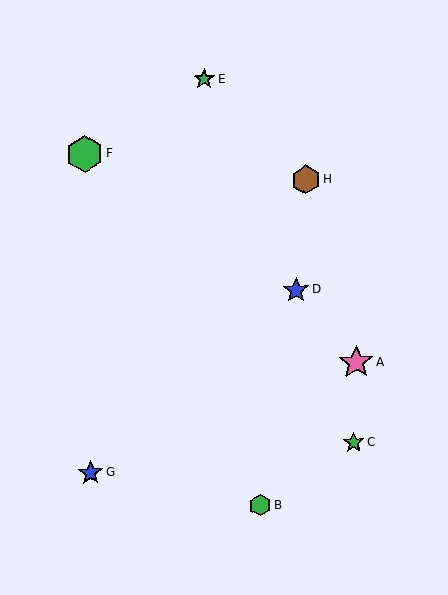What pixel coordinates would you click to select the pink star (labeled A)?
Click at (356, 362) to select the pink star A.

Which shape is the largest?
The green hexagon (labeled F) is the largest.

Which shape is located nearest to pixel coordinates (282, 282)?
The blue star (labeled D) at (296, 290) is nearest to that location.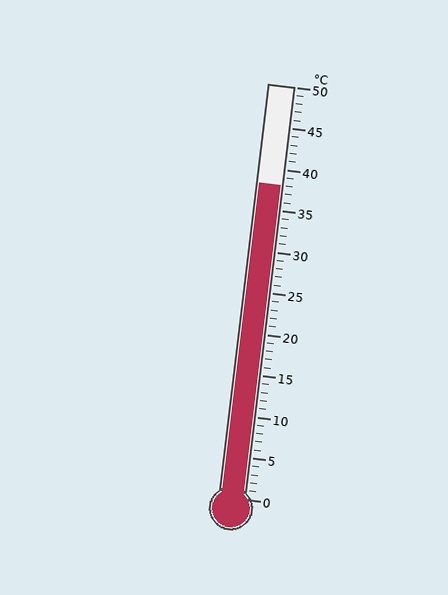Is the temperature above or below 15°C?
The temperature is above 15°C.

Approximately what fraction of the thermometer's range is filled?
The thermometer is filled to approximately 75% of its range.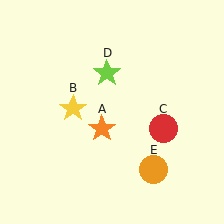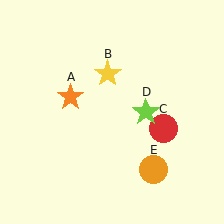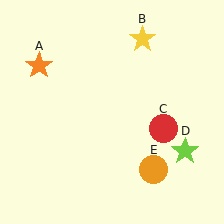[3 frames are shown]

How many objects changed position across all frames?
3 objects changed position: orange star (object A), yellow star (object B), lime star (object D).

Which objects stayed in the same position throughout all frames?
Red circle (object C) and orange circle (object E) remained stationary.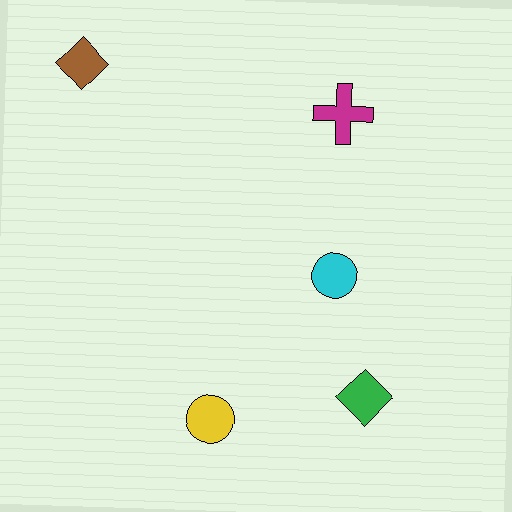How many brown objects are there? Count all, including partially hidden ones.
There is 1 brown object.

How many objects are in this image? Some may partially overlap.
There are 5 objects.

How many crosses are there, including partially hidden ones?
There is 1 cross.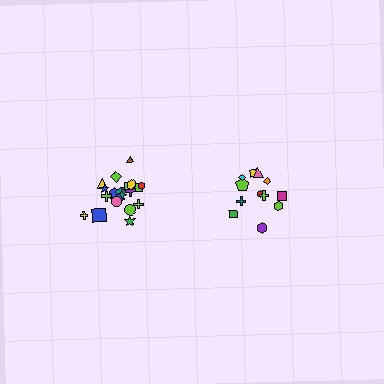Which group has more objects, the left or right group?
The left group.